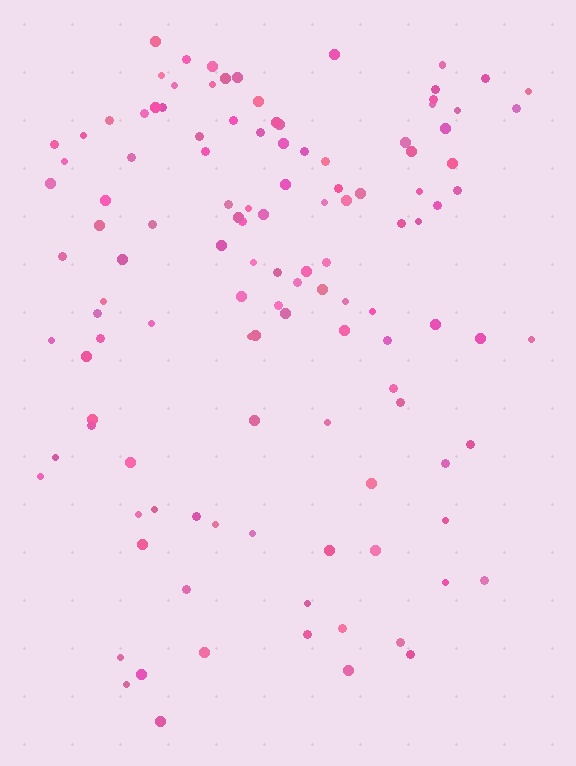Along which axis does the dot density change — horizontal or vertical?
Vertical.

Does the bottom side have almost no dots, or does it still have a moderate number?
Still a moderate number, just noticeably fewer than the top.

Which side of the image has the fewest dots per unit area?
The bottom.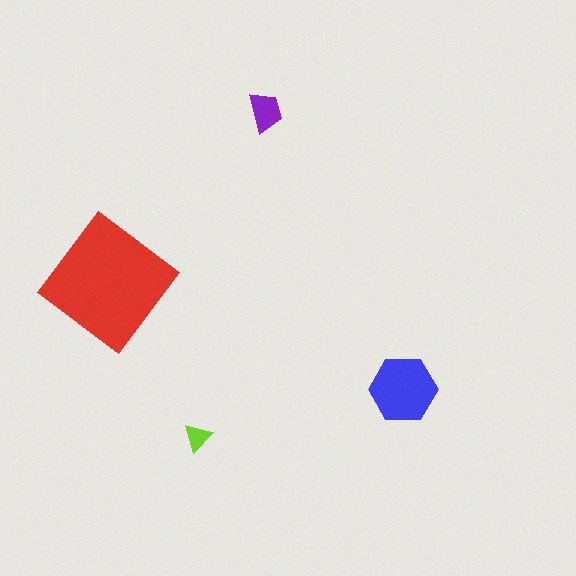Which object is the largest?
The red diamond.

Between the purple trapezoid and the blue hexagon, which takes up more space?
The blue hexagon.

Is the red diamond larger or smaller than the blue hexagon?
Larger.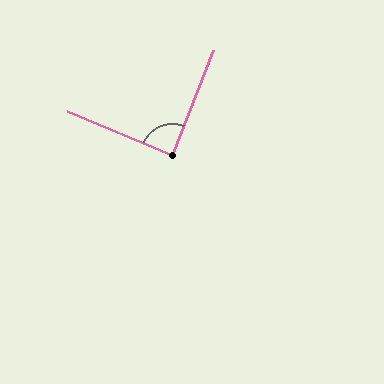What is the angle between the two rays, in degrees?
Approximately 89 degrees.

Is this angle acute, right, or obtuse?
It is approximately a right angle.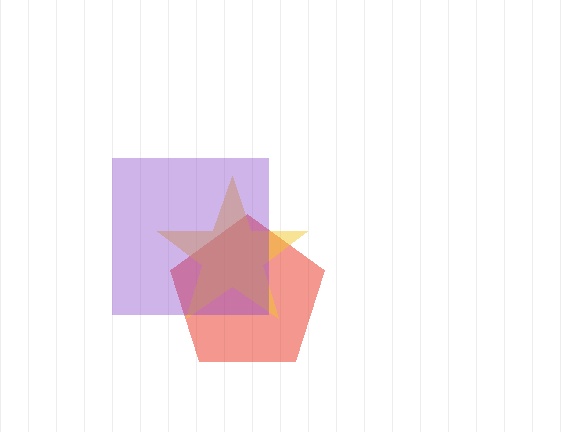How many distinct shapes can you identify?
There are 3 distinct shapes: a red pentagon, a yellow star, a purple square.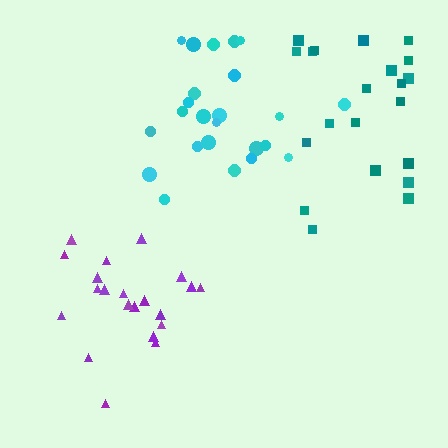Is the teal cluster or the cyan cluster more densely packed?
Cyan.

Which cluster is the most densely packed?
Cyan.